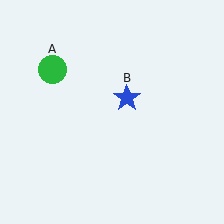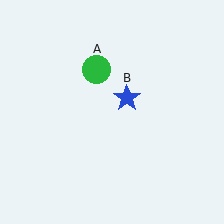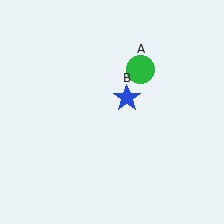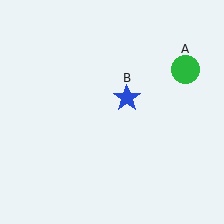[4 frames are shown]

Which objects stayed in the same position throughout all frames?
Blue star (object B) remained stationary.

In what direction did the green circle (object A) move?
The green circle (object A) moved right.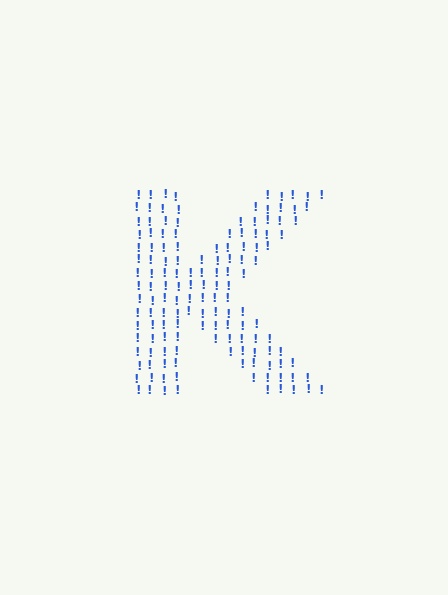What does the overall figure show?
The overall figure shows the letter K.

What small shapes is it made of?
It is made of small exclamation marks.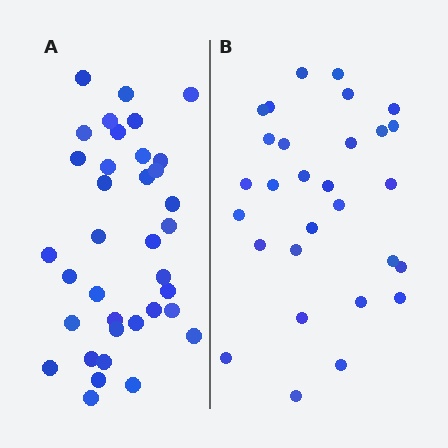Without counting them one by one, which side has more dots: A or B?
Region A (the left region) has more dots.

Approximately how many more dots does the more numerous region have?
Region A has roughly 8 or so more dots than region B.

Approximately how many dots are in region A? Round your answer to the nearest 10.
About 40 dots. (The exact count is 36, which rounds to 40.)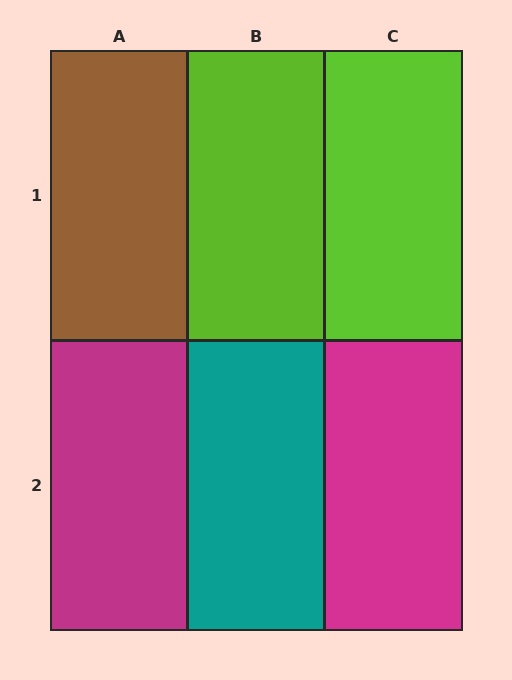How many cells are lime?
2 cells are lime.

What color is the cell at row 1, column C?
Lime.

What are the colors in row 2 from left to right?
Magenta, teal, magenta.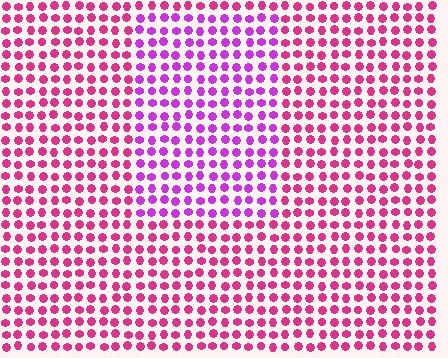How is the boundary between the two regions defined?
The boundary is defined purely by a slight shift in hue (about 35 degrees). Spacing, size, and orientation are identical on both sides.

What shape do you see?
I see a rectangle.